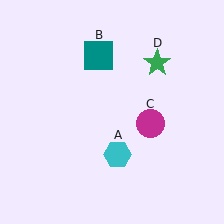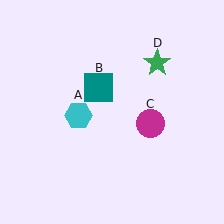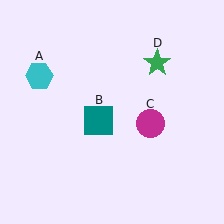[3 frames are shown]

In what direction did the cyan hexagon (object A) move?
The cyan hexagon (object A) moved up and to the left.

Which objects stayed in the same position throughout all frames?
Magenta circle (object C) and green star (object D) remained stationary.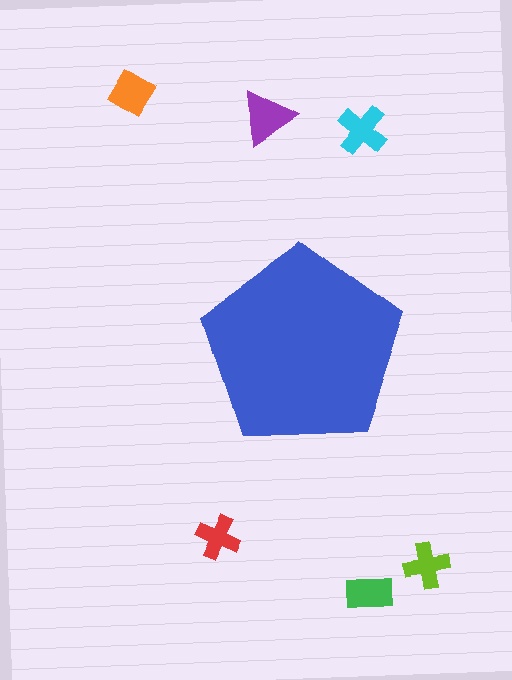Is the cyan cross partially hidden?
No, the cyan cross is fully visible.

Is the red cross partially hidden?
No, the red cross is fully visible.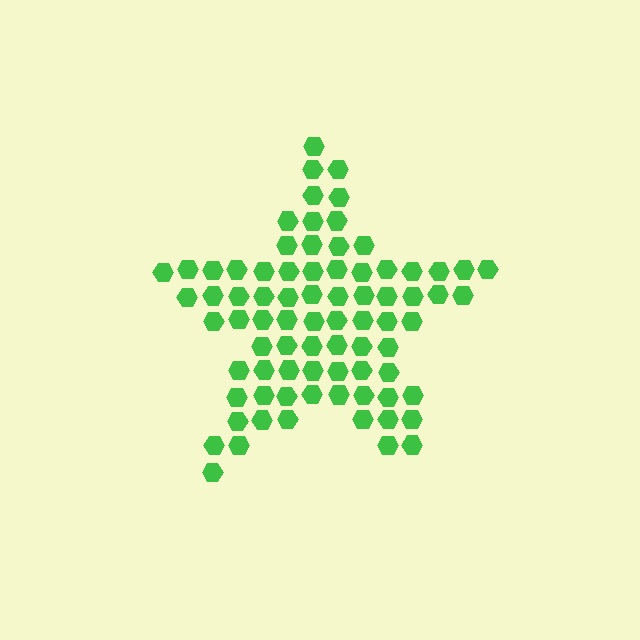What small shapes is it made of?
It is made of small hexagons.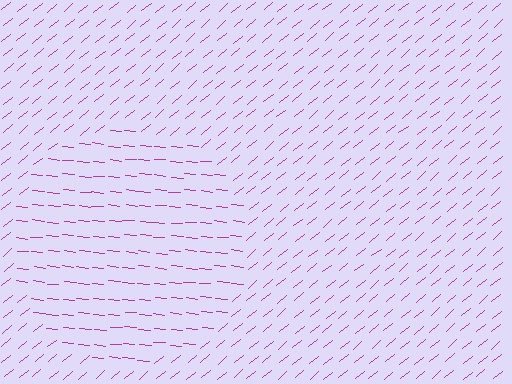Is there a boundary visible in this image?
Yes, there is a texture boundary formed by a change in line orientation.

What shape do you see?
I see a circle.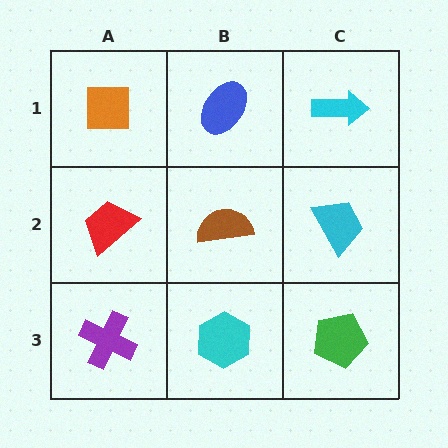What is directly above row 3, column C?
A cyan trapezoid.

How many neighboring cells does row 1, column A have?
2.